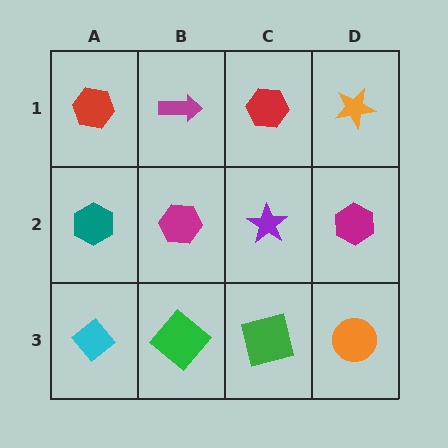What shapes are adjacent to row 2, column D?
An orange star (row 1, column D), an orange circle (row 3, column D), a purple star (row 2, column C).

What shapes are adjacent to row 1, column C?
A purple star (row 2, column C), a magenta arrow (row 1, column B), an orange star (row 1, column D).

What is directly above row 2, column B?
A magenta arrow.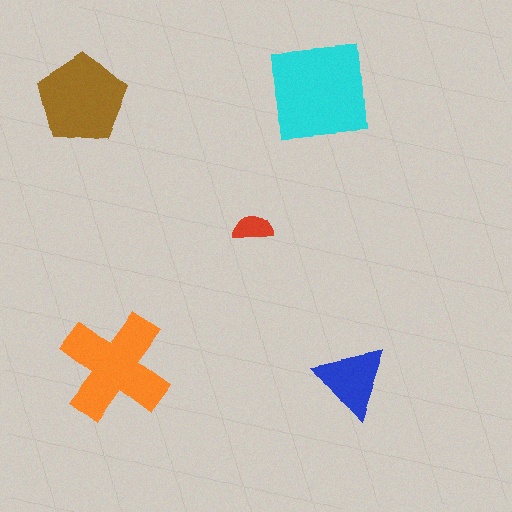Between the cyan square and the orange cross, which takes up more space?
The cyan square.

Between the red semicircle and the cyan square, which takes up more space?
The cyan square.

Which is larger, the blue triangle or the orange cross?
The orange cross.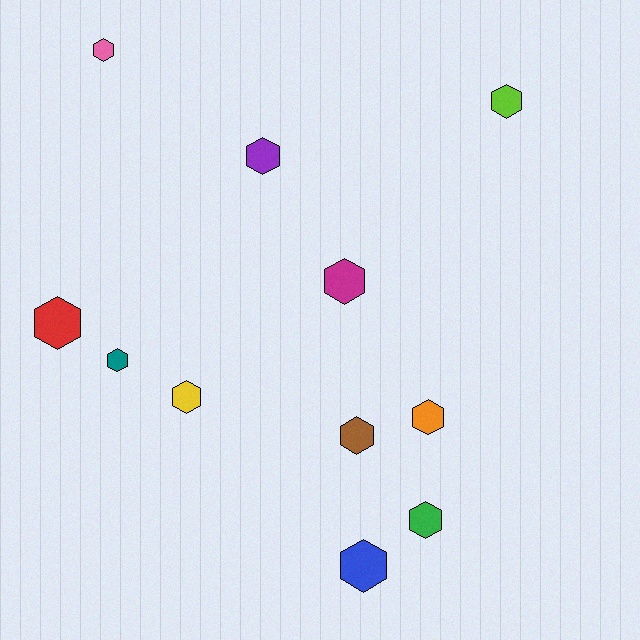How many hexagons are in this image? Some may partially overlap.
There are 11 hexagons.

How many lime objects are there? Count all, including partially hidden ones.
There is 1 lime object.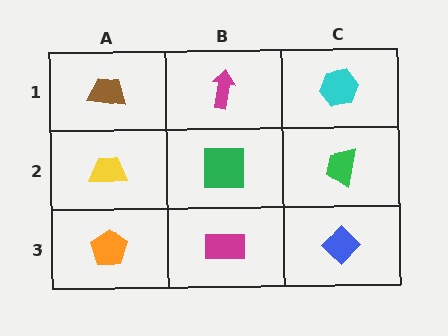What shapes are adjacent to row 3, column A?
A yellow trapezoid (row 2, column A), a magenta rectangle (row 3, column B).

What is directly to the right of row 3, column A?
A magenta rectangle.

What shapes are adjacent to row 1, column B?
A green square (row 2, column B), a brown trapezoid (row 1, column A), a cyan hexagon (row 1, column C).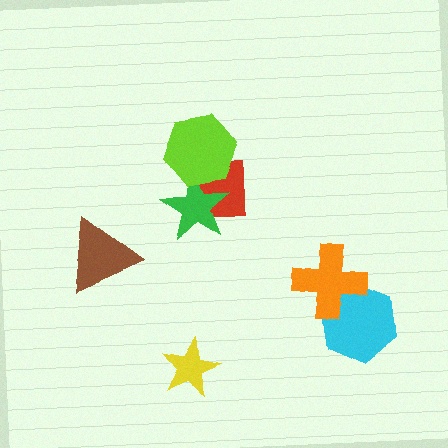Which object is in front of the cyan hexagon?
The orange cross is in front of the cyan hexagon.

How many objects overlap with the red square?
2 objects overlap with the red square.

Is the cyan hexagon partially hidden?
Yes, it is partially covered by another shape.